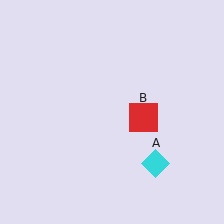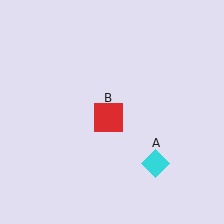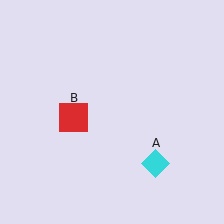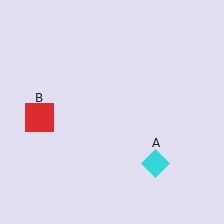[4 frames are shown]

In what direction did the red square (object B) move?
The red square (object B) moved left.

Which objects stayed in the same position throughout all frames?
Cyan diamond (object A) remained stationary.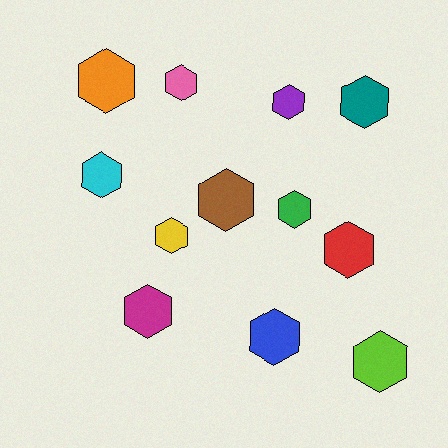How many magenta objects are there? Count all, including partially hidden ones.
There is 1 magenta object.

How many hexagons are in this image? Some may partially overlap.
There are 12 hexagons.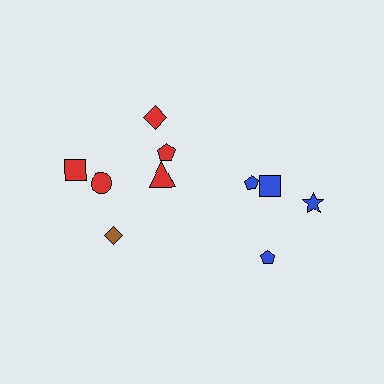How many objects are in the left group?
There are 6 objects.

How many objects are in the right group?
There are 4 objects.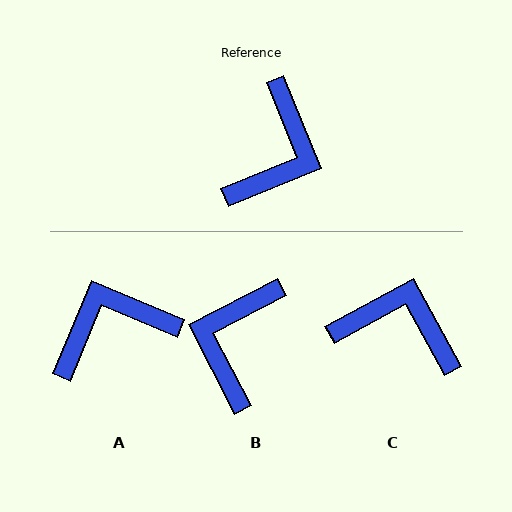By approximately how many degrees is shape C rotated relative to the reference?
Approximately 97 degrees counter-clockwise.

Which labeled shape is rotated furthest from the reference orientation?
B, about 175 degrees away.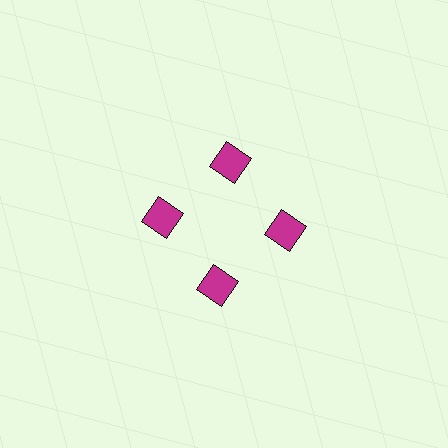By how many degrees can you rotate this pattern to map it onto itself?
The pattern maps onto itself every 90 degrees of rotation.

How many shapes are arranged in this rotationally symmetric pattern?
There are 4 shapes, arranged in 4 groups of 1.